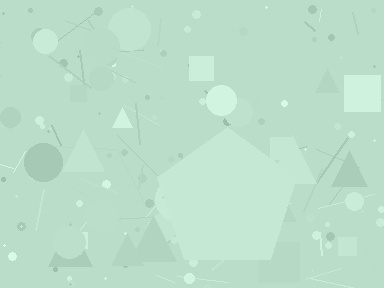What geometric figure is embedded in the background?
A pentagon is embedded in the background.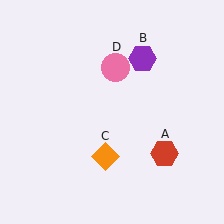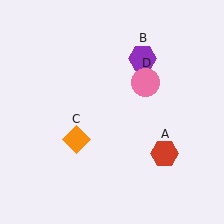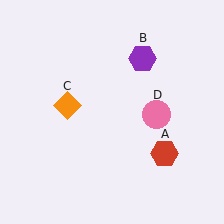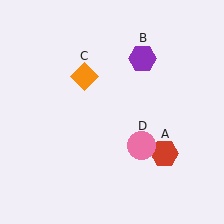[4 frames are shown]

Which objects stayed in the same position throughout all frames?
Red hexagon (object A) and purple hexagon (object B) remained stationary.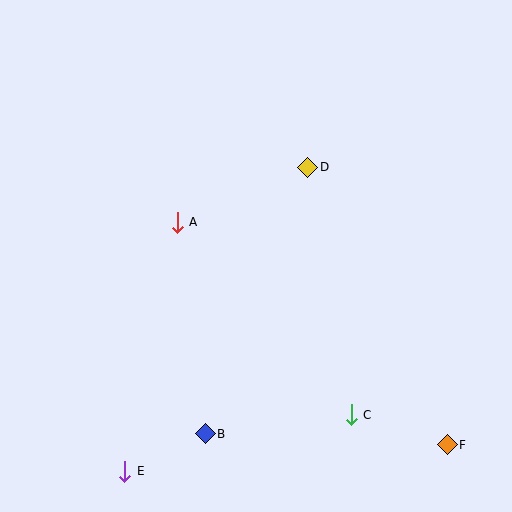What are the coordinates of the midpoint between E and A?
The midpoint between E and A is at (151, 347).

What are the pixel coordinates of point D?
Point D is at (308, 167).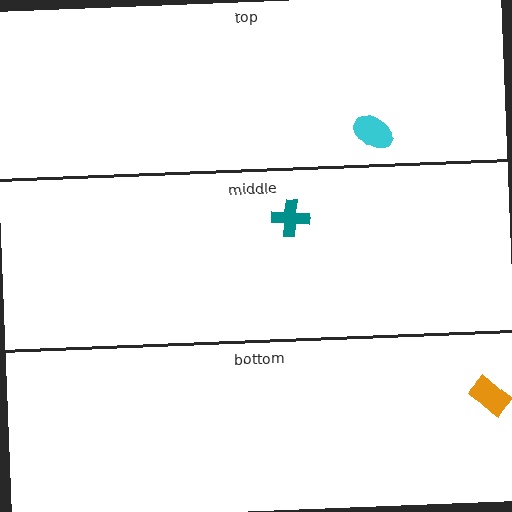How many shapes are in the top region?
1.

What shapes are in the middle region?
The teal cross.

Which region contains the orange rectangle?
The bottom region.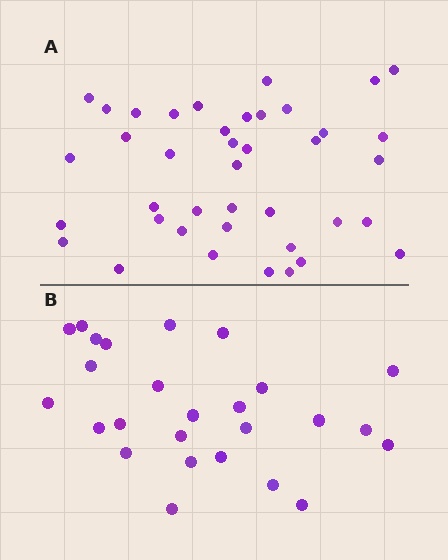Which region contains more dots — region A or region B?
Region A (the top region) has more dots.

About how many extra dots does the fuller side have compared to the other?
Region A has approximately 15 more dots than region B.